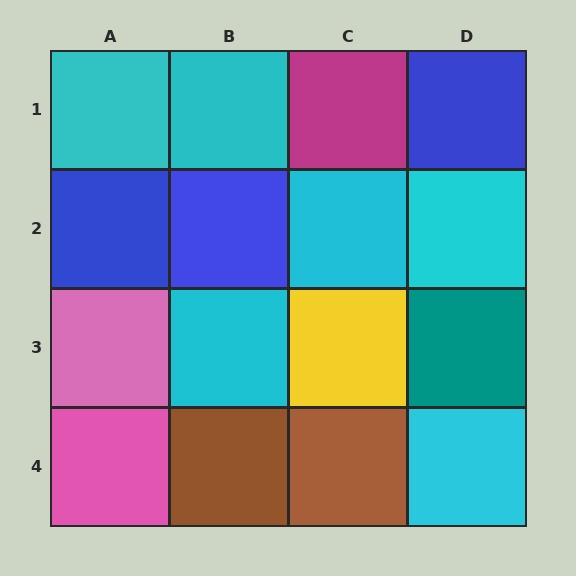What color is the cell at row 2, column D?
Cyan.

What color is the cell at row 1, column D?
Blue.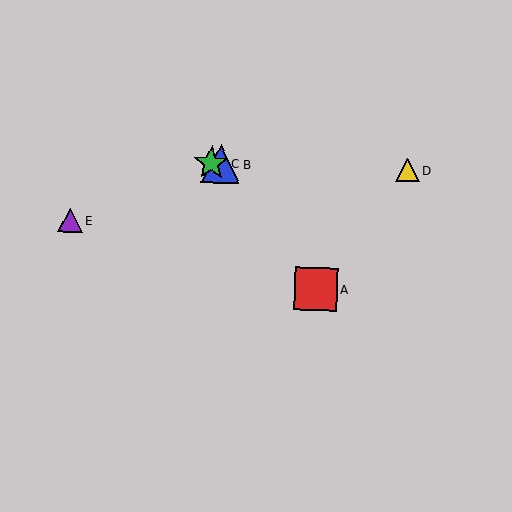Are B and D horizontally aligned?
Yes, both are at y≈164.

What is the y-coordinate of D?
Object D is at y≈170.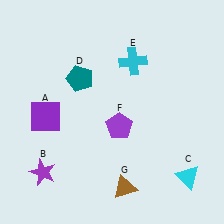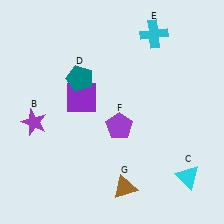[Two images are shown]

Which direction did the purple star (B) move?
The purple star (B) moved up.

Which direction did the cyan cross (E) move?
The cyan cross (E) moved up.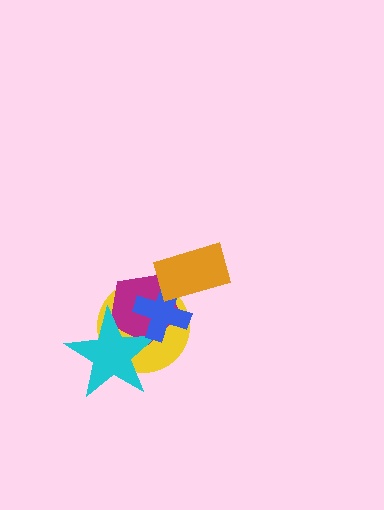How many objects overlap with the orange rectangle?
2 objects overlap with the orange rectangle.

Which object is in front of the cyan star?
The blue cross is in front of the cyan star.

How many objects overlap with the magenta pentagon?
4 objects overlap with the magenta pentagon.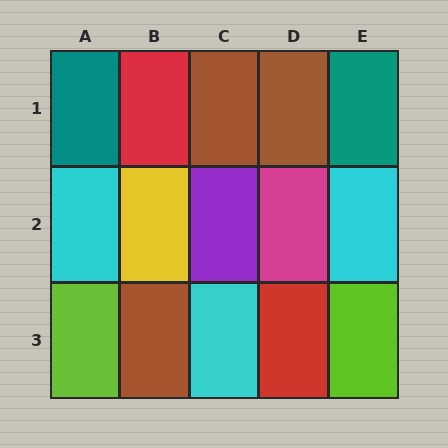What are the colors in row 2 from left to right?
Cyan, yellow, purple, magenta, cyan.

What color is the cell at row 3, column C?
Cyan.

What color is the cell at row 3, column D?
Red.